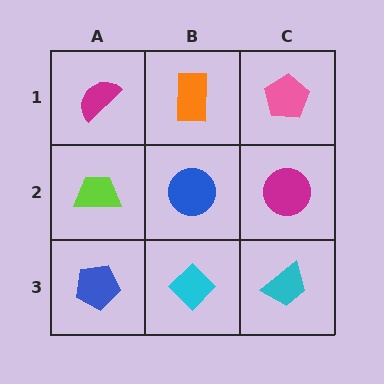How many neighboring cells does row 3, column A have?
2.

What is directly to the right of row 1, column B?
A pink pentagon.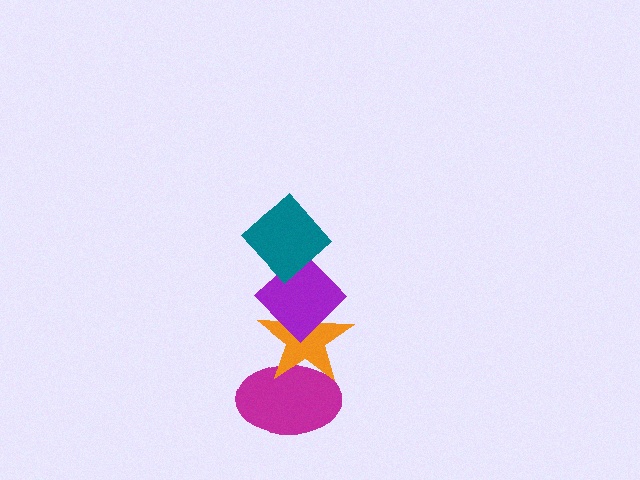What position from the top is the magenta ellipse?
The magenta ellipse is 4th from the top.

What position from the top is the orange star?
The orange star is 3rd from the top.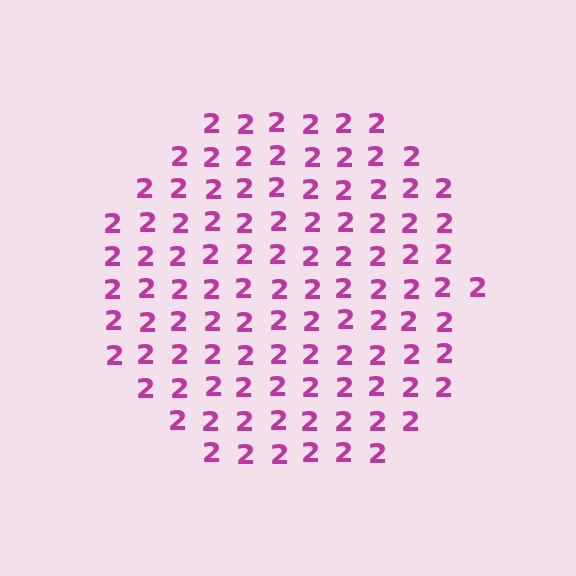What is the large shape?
The large shape is a circle.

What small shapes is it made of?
It is made of small digit 2's.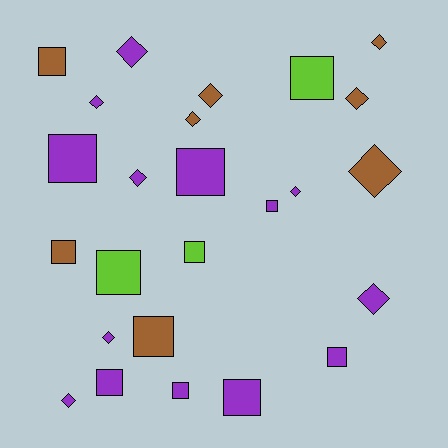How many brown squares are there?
There are 3 brown squares.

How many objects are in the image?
There are 25 objects.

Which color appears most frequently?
Purple, with 14 objects.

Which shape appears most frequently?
Square, with 13 objects.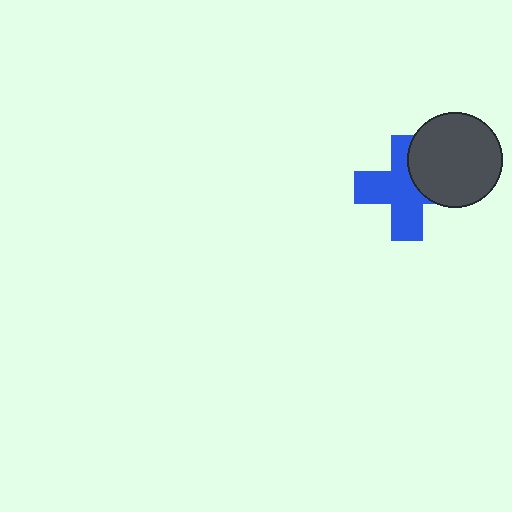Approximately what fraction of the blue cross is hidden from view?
Roughly 32% of the blue cross is hidden behind the dark gray circle.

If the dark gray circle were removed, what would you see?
You would see the complete blue cross.